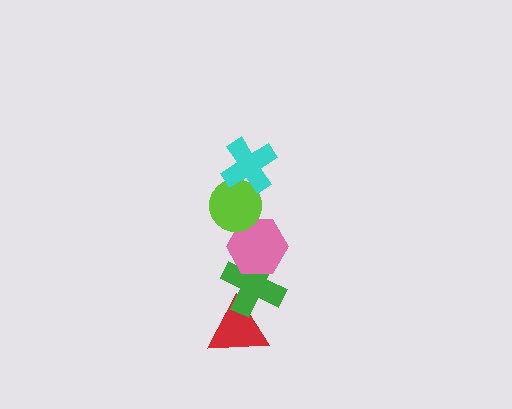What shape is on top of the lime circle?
The cyan cross is on top of the lime circle.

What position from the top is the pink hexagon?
The pink hexagon is 3rd from the top.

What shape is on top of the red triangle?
The green cross is on top of the red triangle.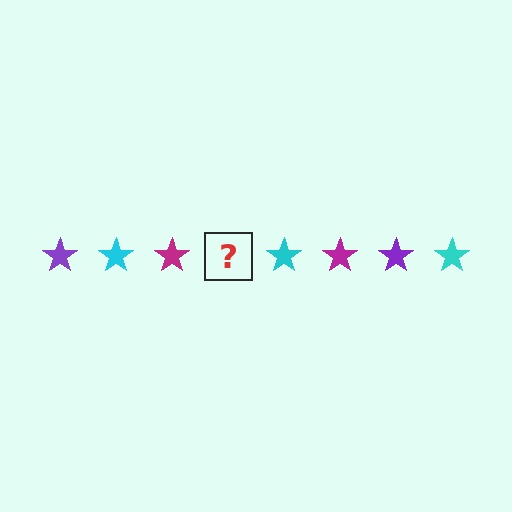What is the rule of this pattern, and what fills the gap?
The rule is that the pattern cycles through purple, cyan, magenta stars. The gap should be filled with a purple star.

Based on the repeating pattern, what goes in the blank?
The blank should be a purple star.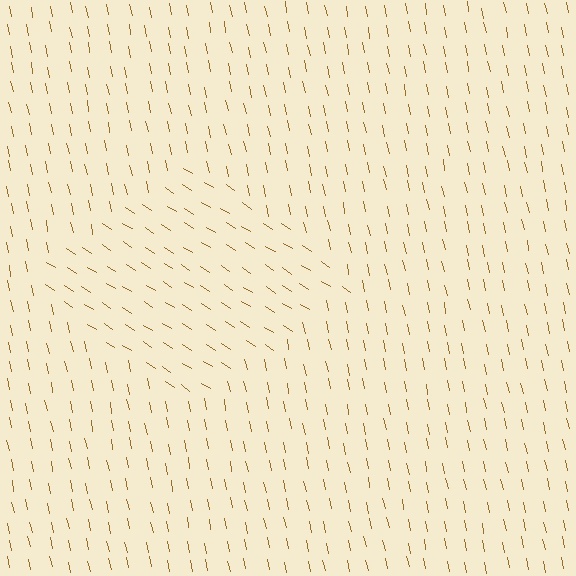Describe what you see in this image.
The image is filled with small brown line segments. A diamond region in the image has lines oriented differently from the surrounding lines, creating a visible texture boundary.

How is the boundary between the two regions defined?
The boundary is defined purely by a change in line orientation (approximately 45 degrees difference). All lines are the same color and thickness.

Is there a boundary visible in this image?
Yes, there is a texture boundary formed by a change in line orientation.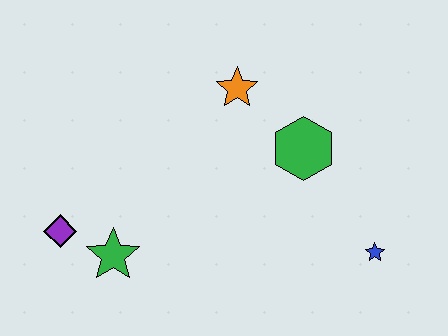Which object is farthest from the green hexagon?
The purple diamond is farthest from the green hexagon.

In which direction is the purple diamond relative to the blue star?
The purple diamond is to the left of the blue star.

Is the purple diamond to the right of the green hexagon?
No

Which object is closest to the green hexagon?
The orange star is closest to the green hexagon.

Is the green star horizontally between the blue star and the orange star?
No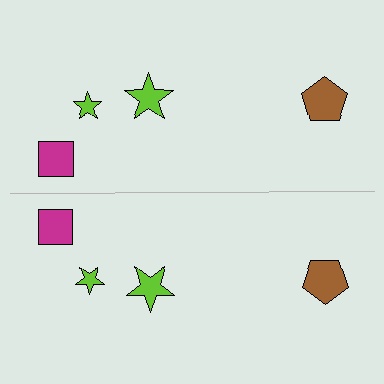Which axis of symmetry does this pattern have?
The pattern has a horizontal axis of symmetry running through the center of the image.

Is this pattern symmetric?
Yes, this pattern has bilateral (reflection) symmetry.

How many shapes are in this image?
There are 8 shapes in this image.